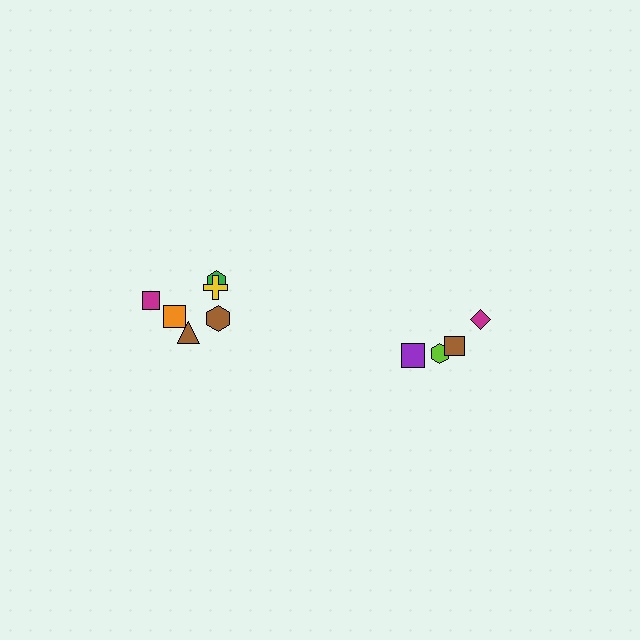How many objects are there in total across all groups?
There are 10 objects.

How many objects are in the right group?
There are 4 objects.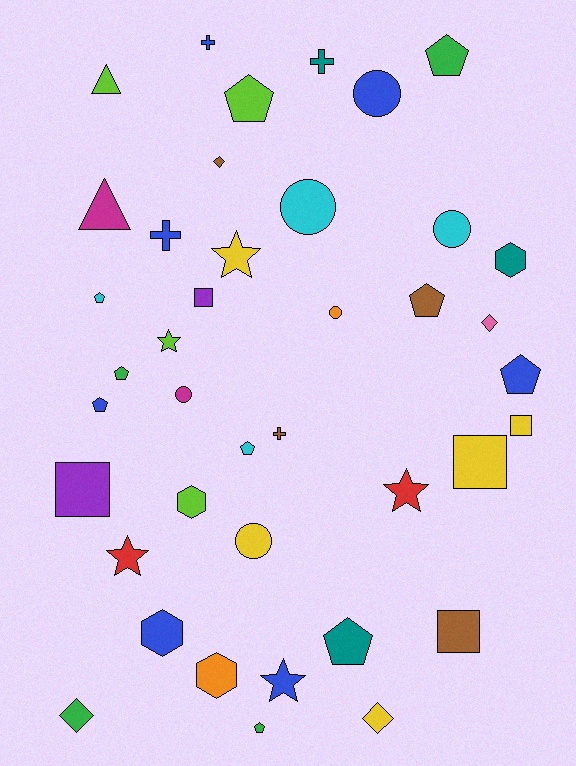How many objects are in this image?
There are 40 objects.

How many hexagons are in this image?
There are 4 hexagons.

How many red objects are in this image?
There are 2 red objects.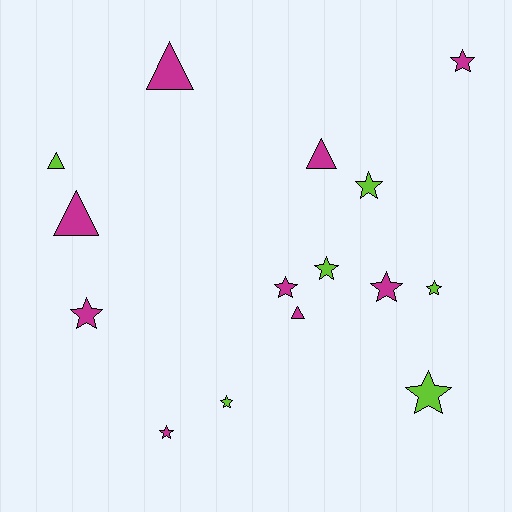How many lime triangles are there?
There is 1 lime triangle.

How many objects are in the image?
There are 15 objects.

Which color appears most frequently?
Magenta, with 9 objects.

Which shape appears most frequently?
Star, with 10 objects.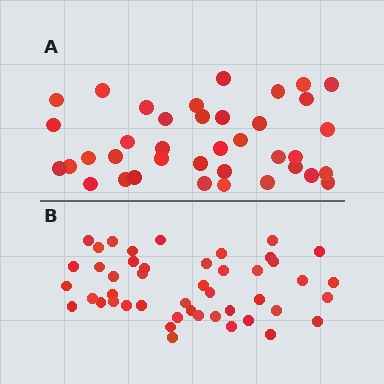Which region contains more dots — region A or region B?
Region B (the bottom region) has more dots.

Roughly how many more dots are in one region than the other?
Region B has roughly 8 or so more dots than region A.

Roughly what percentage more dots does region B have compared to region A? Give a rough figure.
About 20% more.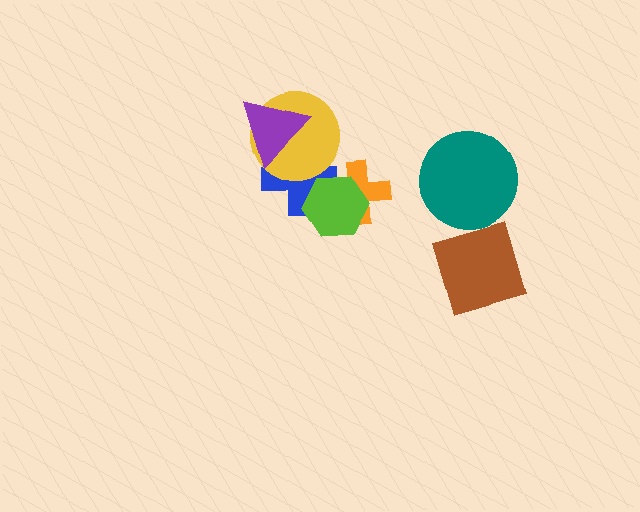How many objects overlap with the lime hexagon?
2 objects overlap with the lime hexagon.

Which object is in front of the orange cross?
The lime hexagon is in front of the orange cross.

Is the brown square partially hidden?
No, no other shape covers it.